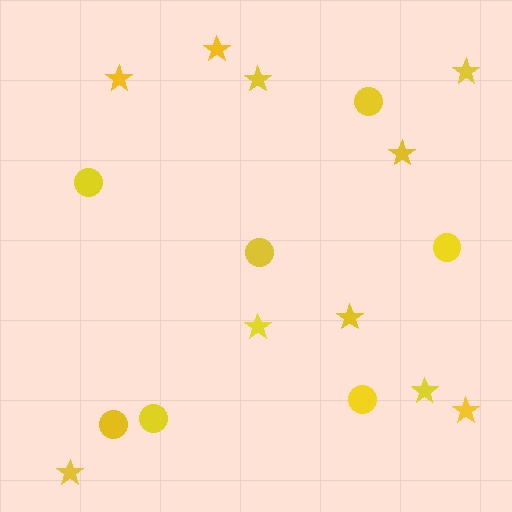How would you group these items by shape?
There are 2 groups: one group of circles (7) and one group of stars (10).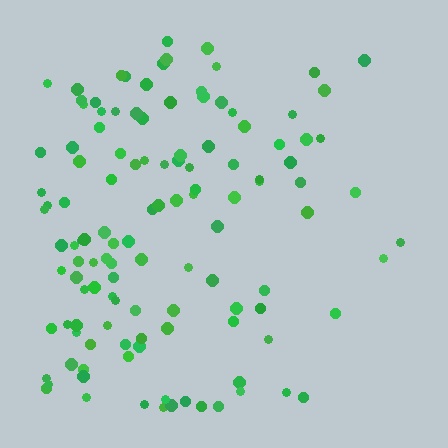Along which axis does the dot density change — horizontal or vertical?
Horizontal.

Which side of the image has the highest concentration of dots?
The left.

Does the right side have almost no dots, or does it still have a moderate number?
Still a moderate number, just noticeably fewer than the left.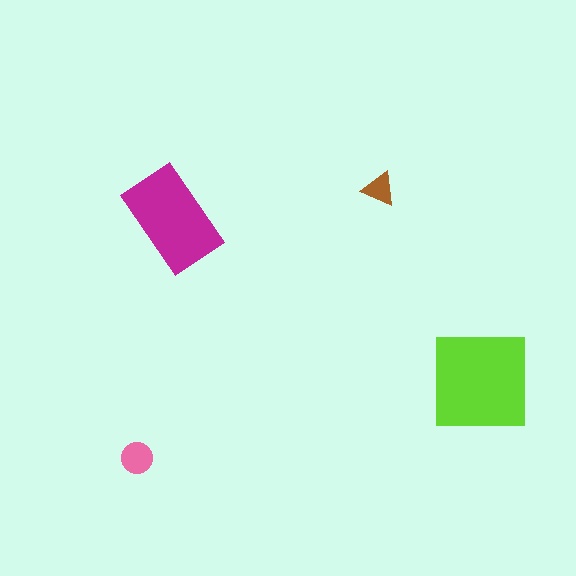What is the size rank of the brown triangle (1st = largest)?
4th.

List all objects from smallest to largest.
The brown triangle, the pink circle, the magenta rectangle, the lime square.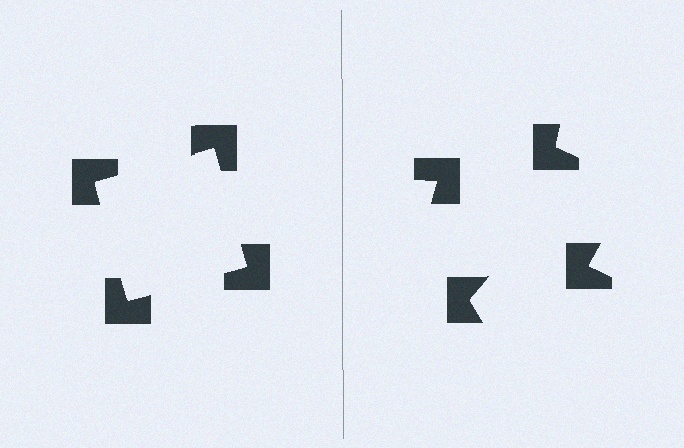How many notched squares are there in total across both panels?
8 — 4 on each side.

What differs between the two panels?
The notched squares are positioned identically on both sides; only the wedge orientations differ. On the left they align to a square; on the right they are misaligned.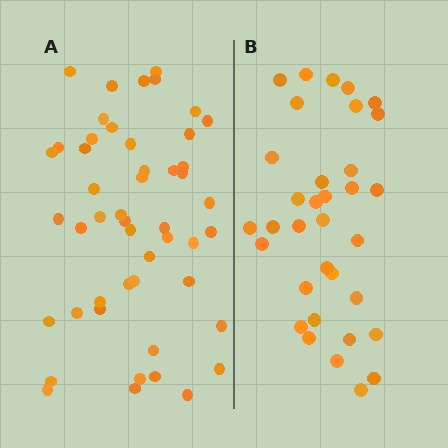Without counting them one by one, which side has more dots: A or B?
Region A (the left region) has more dots.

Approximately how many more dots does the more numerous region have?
Region A has approximately 15 more dots than region B.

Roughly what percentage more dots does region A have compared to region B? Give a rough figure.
About 45% more.